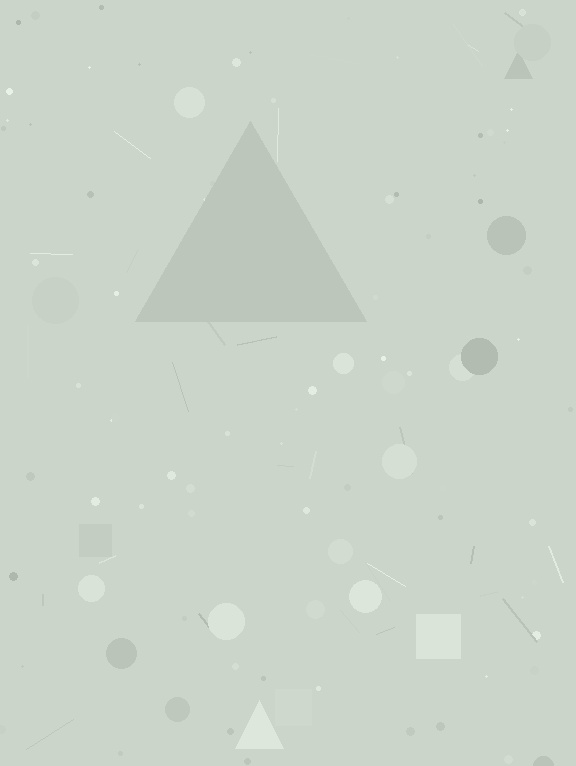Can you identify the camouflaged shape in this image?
The camouflaged shape is a triangle.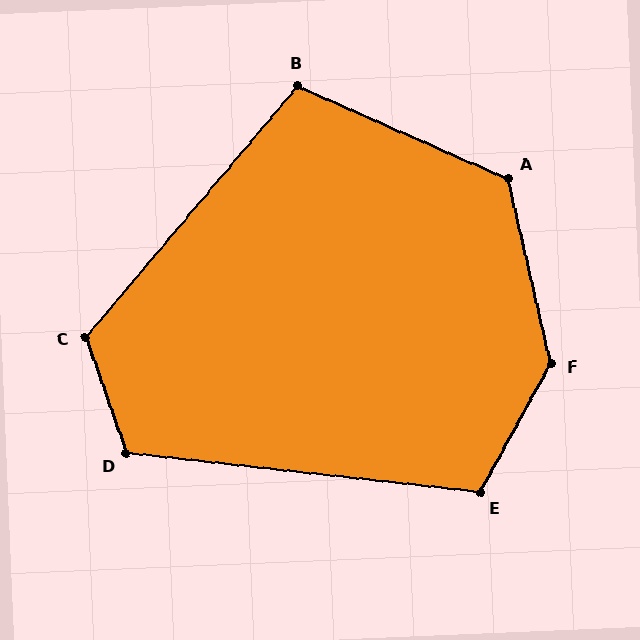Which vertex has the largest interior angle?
F, at approximately 138 degrees.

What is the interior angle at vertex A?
Approximately 127 degrees (obtuse).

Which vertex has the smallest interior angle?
B, at approximately 106 degrees.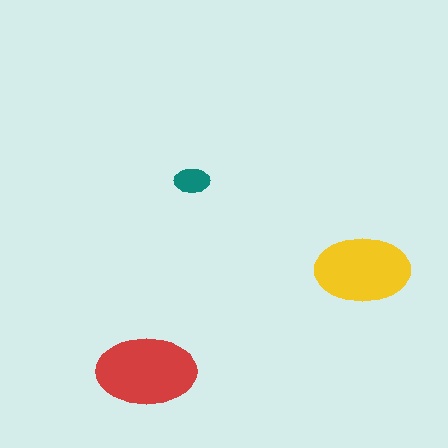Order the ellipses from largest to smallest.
the red one, the yellow one, the teal one.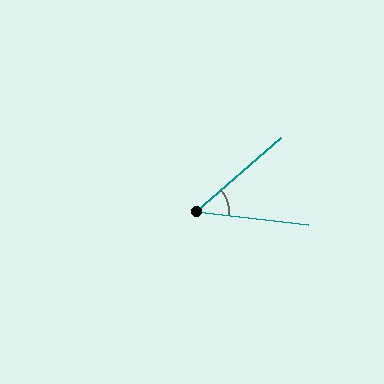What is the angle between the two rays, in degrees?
Approximately 48 degrees.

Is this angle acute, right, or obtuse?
It is acute.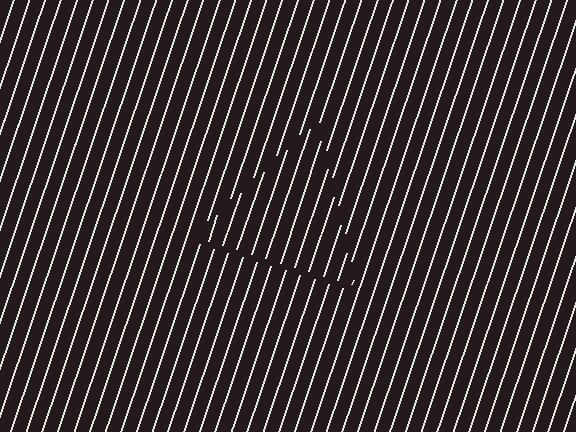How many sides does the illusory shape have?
3 sides — the line-ends trace a triangle.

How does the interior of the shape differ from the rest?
The interior of the shape contains the same grating, shifted by half a period — the contour is defined by the phase discontinuity where line-ends from the inner and outer gratings abut.